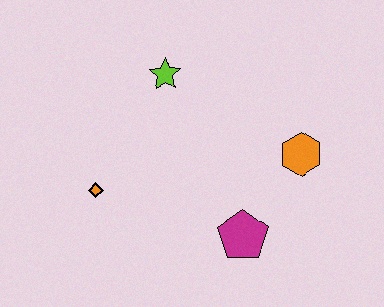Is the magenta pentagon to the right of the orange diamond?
Yes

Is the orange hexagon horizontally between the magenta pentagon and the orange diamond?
No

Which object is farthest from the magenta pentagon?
The lime star is farthest from the magenta pentagon.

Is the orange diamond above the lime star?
No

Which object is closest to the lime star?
The orange diamond is closest to the lime star.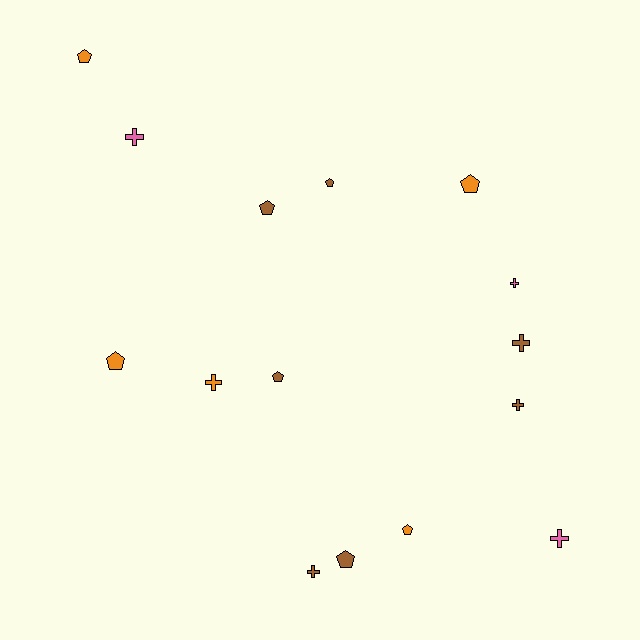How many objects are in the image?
There are 15 objects.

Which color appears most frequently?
Brown, with 7 objects.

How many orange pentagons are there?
There are 4 orange pentagons.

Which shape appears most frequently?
Pentagon, with 8 objects.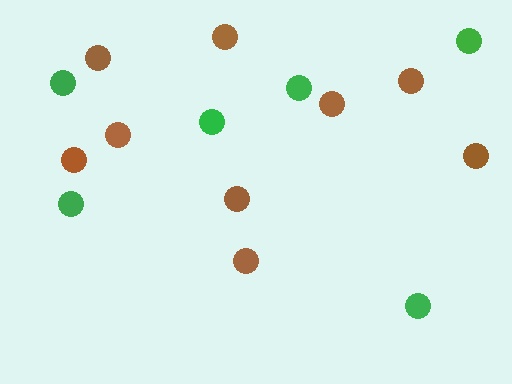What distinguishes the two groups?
There are 2 groups: one group of brown circles (9) and one group of green circles (6).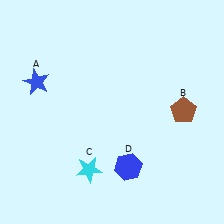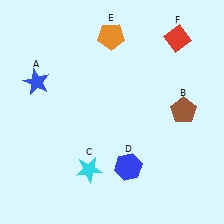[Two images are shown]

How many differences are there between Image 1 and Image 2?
There are 2 differences between the two images.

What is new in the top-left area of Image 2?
An orange pentagon (E) was added in the top-left area of Image 2.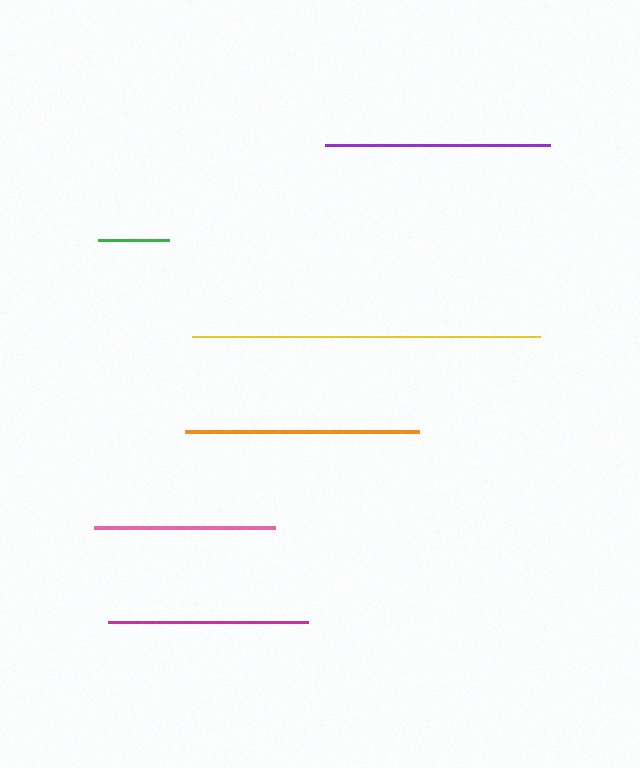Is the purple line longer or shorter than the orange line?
The orange line is longer than the purple line.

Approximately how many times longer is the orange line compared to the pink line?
The orange line is approximately 1.3 times the length of the pink line.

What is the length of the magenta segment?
The magenta segment is approximately 200 pixels long.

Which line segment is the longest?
The yellow line is the longest at approximately 348 pixels.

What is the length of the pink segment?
The pink segment is approximately 181 pixels long.